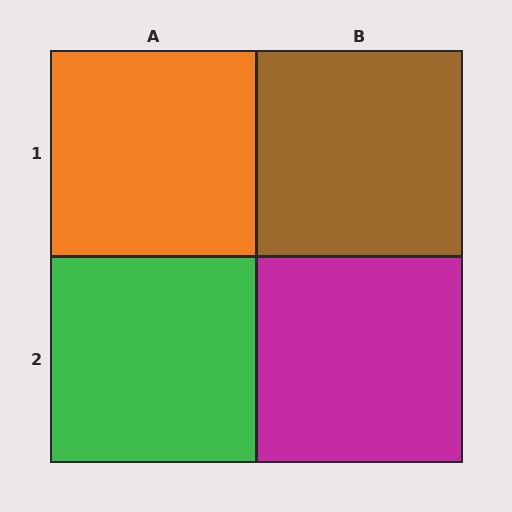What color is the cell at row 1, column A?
Orange.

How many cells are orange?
1 cell is orange.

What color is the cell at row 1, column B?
Brown.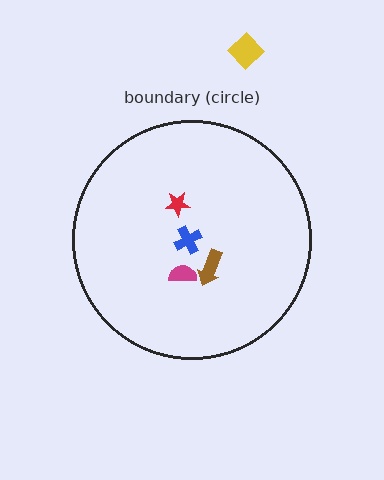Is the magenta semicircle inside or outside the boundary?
Inside.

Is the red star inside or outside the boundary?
Inside.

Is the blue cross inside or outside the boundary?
Inside.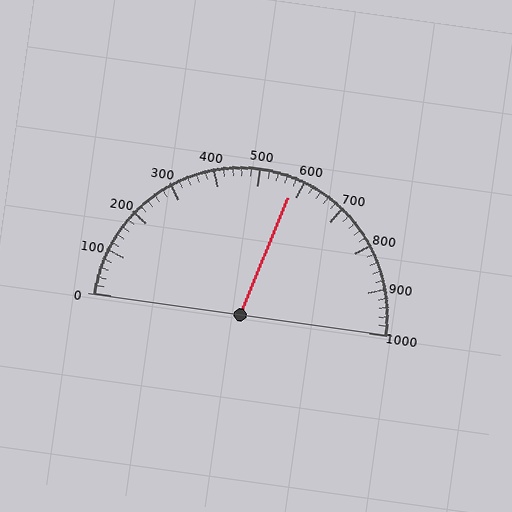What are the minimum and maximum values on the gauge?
The gauge ranges from 0 to 1000.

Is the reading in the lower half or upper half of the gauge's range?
The reading is in the upper half of the range (0 to 1000).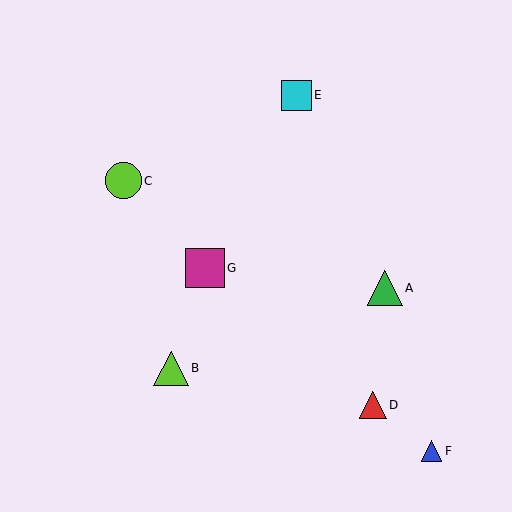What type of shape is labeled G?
Shape G is a magenta square.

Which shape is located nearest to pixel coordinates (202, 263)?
The magenta square (labeled G) at (205, 268) is nearest to that location.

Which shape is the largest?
The magenta square (labeled G) is the largest.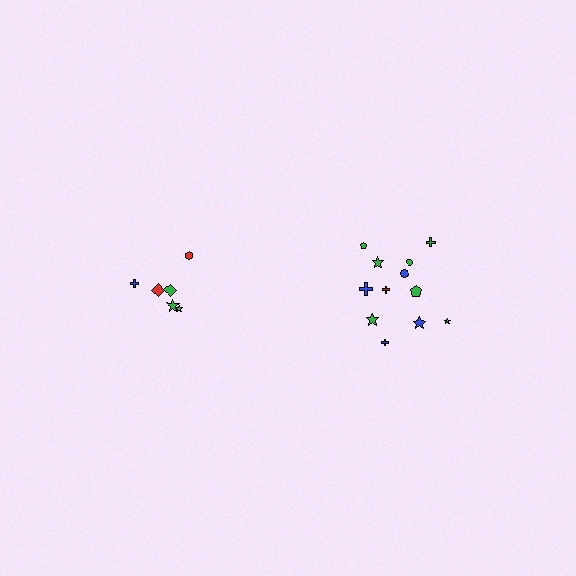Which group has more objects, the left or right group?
The right group.